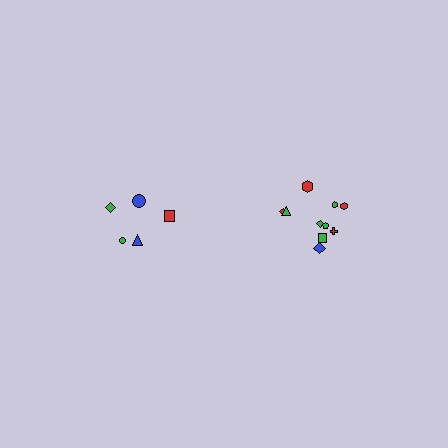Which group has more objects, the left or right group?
The right group.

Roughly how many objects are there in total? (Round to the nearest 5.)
Roughly 15 objects in total.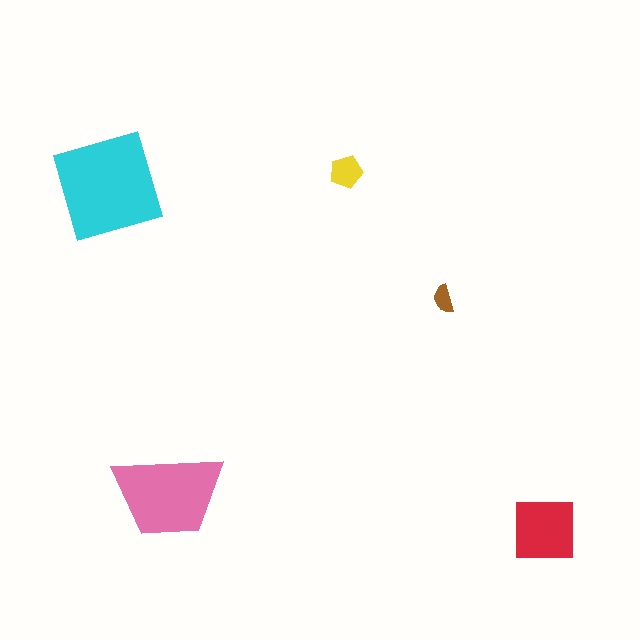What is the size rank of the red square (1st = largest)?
3rd.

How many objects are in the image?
There are 5 objects in the image.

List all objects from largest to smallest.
The cyan diamond, the pink trapezoid, the red square, the yellow pentagon, the brown semicircle.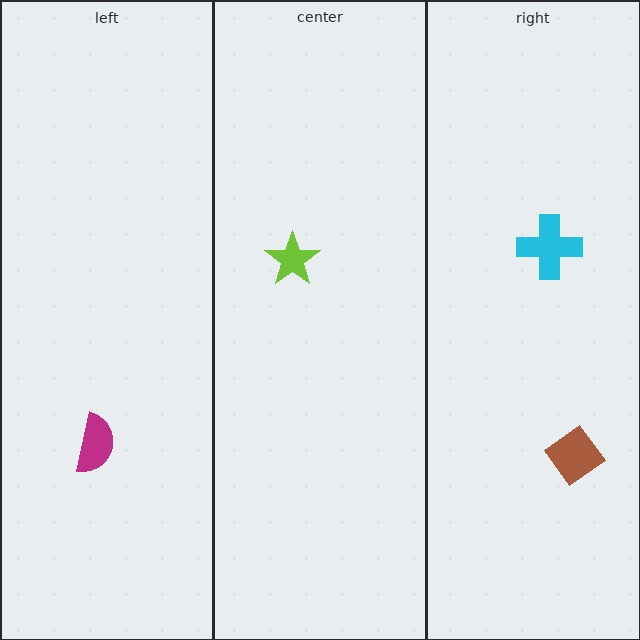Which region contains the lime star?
The center region.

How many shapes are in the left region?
1.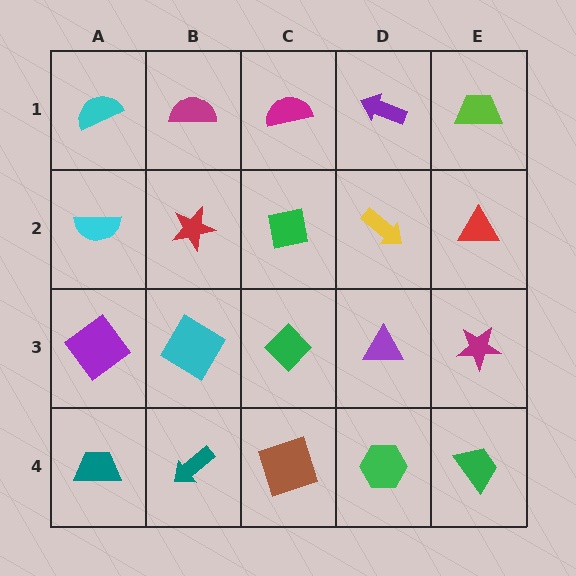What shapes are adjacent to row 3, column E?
A red triangle (row 2, column E), a green trapezoid (row 4, column E), a purple triangle (row 3, column D).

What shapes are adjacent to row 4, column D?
A purple triangle (row 3, column D), a brown square (row 4, column C), a green trapezoid (row 4, column E).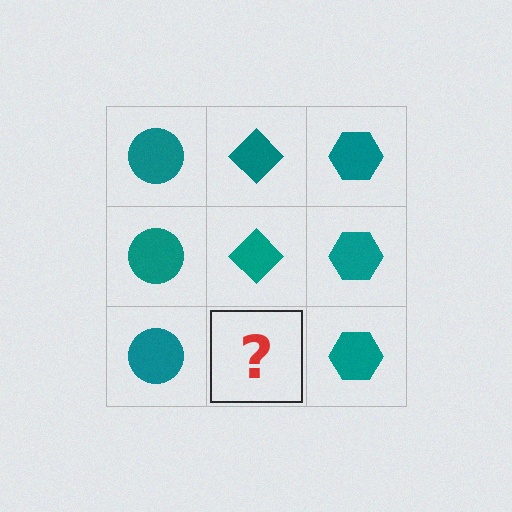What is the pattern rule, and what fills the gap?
The rule is that each column has a consistent shape. The gap should be filled with a teal diamond.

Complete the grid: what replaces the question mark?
The question mark should be replaced with a teal diamond.